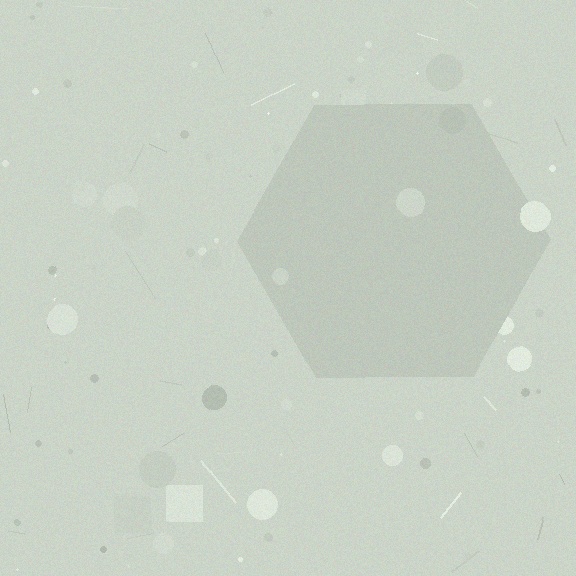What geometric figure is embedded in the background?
A hexagon is embedded in the background.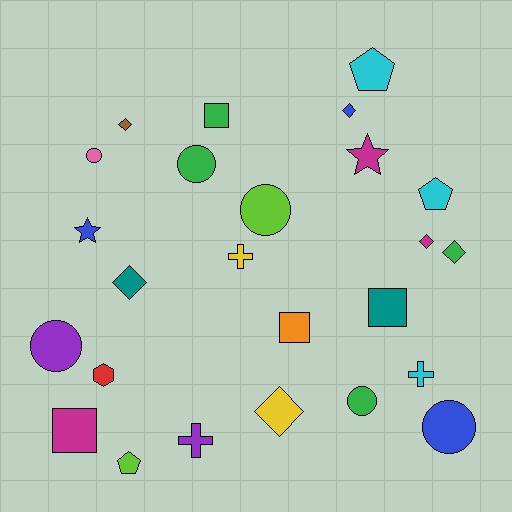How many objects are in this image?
There are 25 objects.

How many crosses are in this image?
There are 3 crosses.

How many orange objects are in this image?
There is 1 orange object.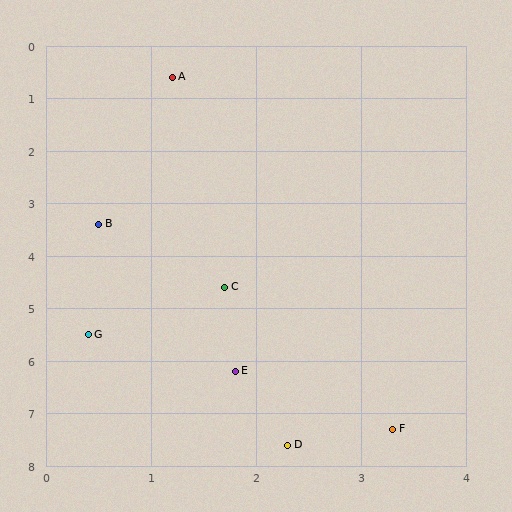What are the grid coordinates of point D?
Point D is at approximately (2.3, 7.6).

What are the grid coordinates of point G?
Point G is at approximately (0.4, 5.5).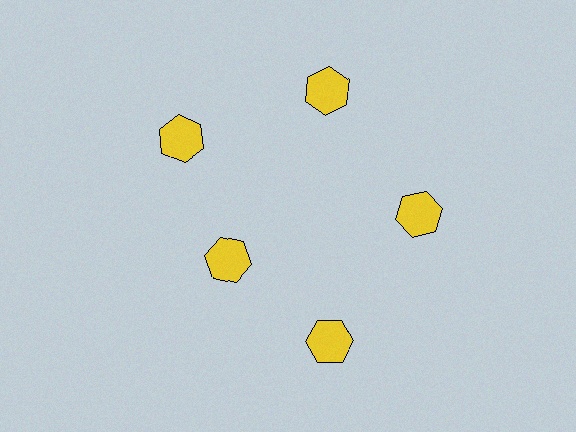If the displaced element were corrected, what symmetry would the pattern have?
It would have 5-fold rotational symmetry — the pattern would map onto itself every 72 degrees.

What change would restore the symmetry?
The symmetry would be restored by moving it outward, back onto the ring so that all 5 hexagons sit at equal angles and equal distance from the center.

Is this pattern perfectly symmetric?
No. The 5 yellow hexagons are arranged in a ring, but one element near the 8 o'clock position is pulled inward toward the center, breaking the 5-fold rotational symmetry.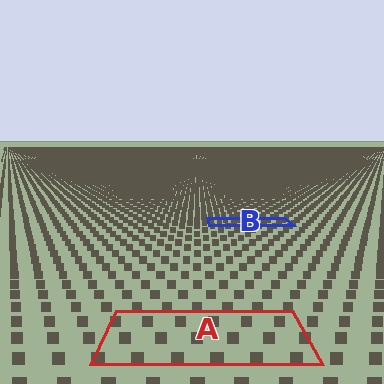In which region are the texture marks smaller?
The texture marks are smaller in region B, because it is farther away.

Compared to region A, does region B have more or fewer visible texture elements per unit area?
Region B has more texture elements per unit area — they are packed more densely because it is farther away.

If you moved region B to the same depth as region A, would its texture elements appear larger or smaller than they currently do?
They would appear larger. At a closer depth, the same texture elements are projected at a bigger on-screen size.